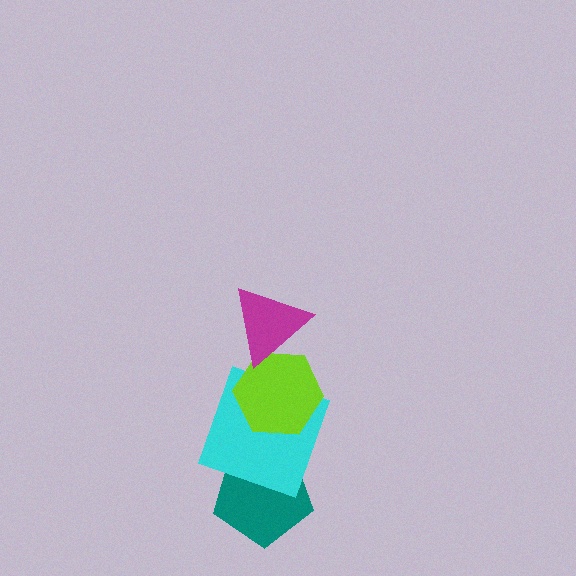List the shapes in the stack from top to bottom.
From top to bottom: the magenta triangle, the lime hexagon, the cyan square, the teal pentagon.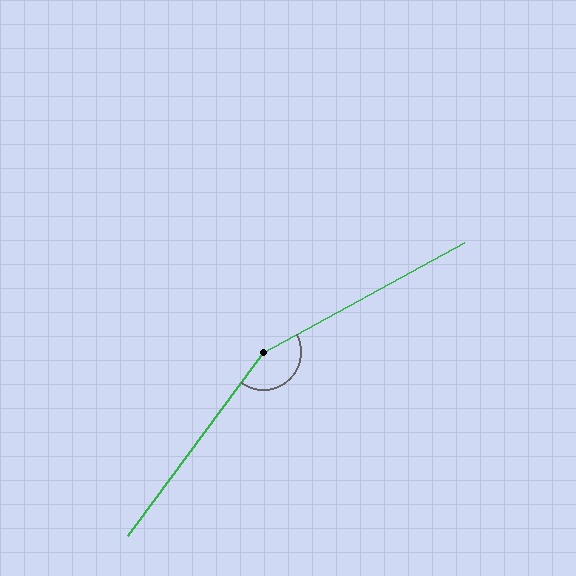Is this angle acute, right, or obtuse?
It is obtuse.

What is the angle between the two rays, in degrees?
Approximately 155 degrees.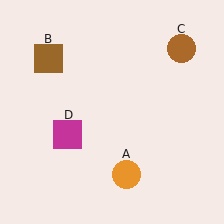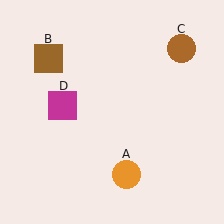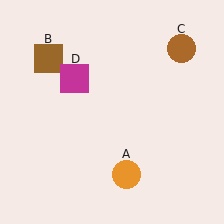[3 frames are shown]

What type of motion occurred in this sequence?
The magenta square (object D) rotated clockwise around the center of the scene.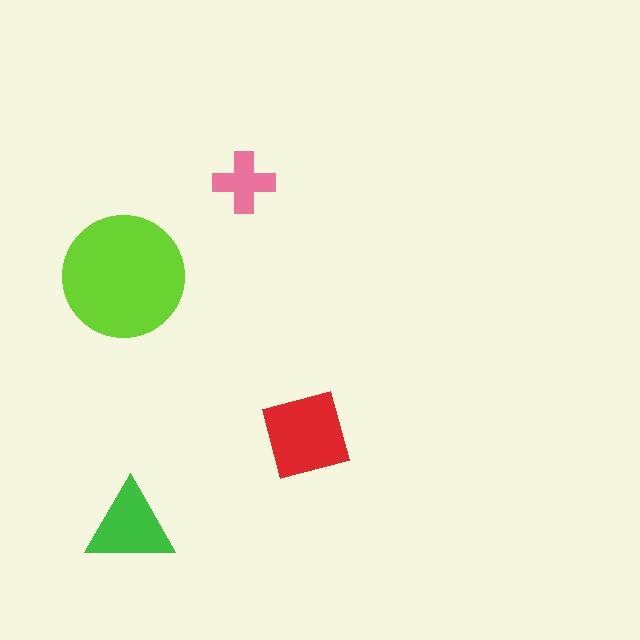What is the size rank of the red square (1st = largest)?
2nd.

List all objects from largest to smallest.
The lime circle, the red square, the green triangle, the pink cross.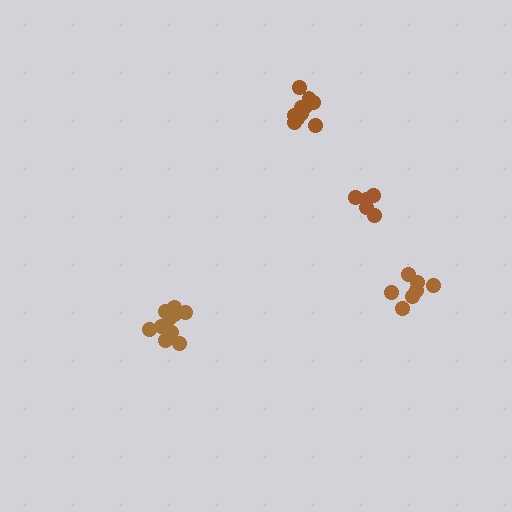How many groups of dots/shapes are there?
There are 4 groups.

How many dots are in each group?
Group 1: 5 dots, Group 2: 10 dots, Group 3: 7 dots, Group 4: 11 dots (33 total).